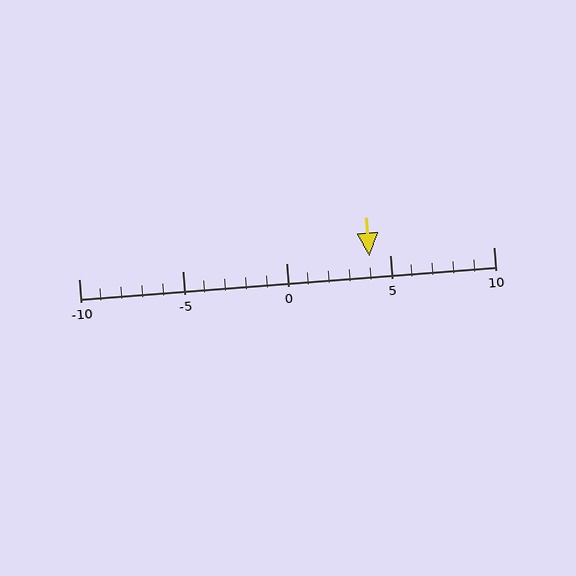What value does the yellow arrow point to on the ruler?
The yellow arrow points to approximately 4.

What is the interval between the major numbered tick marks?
The major tick marks are spaced 5 units apart.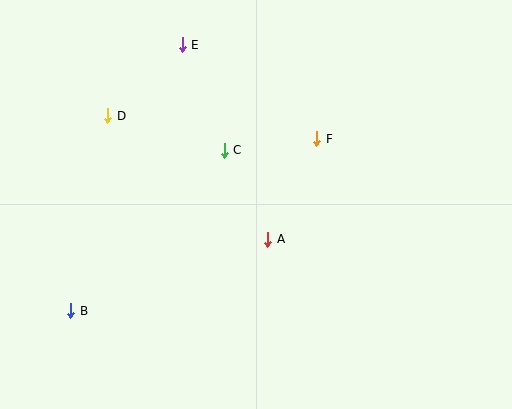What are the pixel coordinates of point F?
Point F is at (317, 139).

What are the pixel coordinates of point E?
Point E is at (182, 45).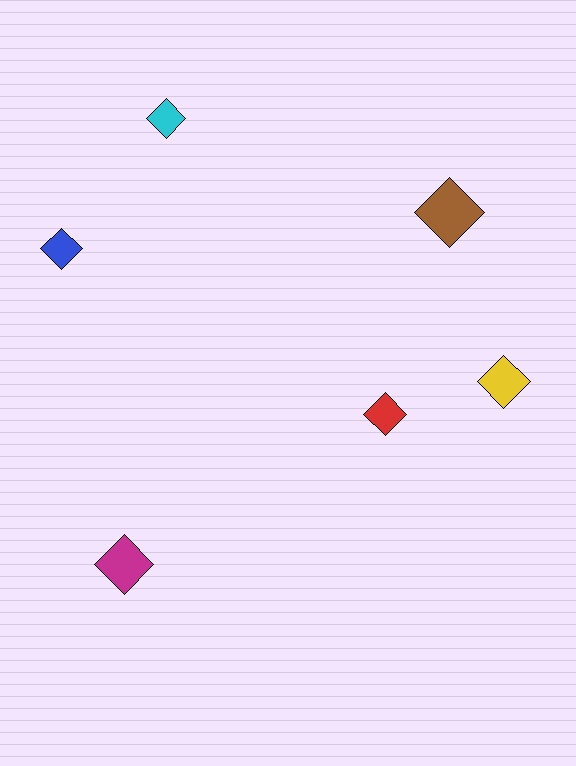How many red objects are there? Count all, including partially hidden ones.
There is 1 red object.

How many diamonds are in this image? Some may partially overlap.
There are 6 diamonds.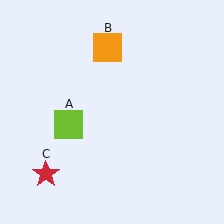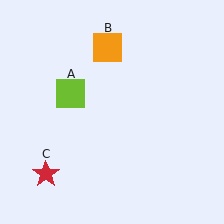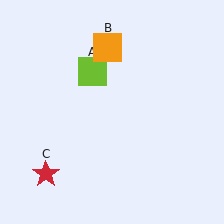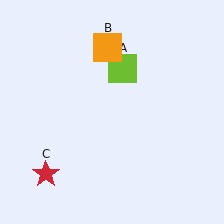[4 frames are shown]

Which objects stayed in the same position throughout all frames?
Orange square (object B) and red star (object C) remained stationary.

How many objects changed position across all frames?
1 object changed position: lime square (object A).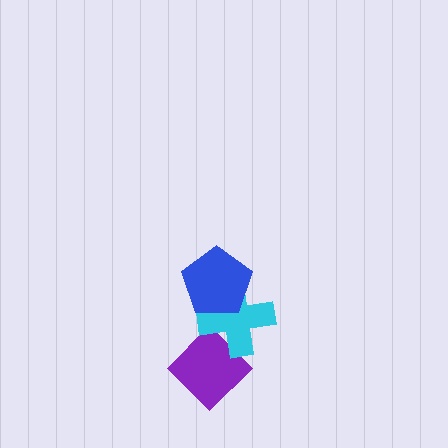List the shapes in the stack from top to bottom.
From top to bottom: the blue pentagon, the cyan cross, the purple diamond.